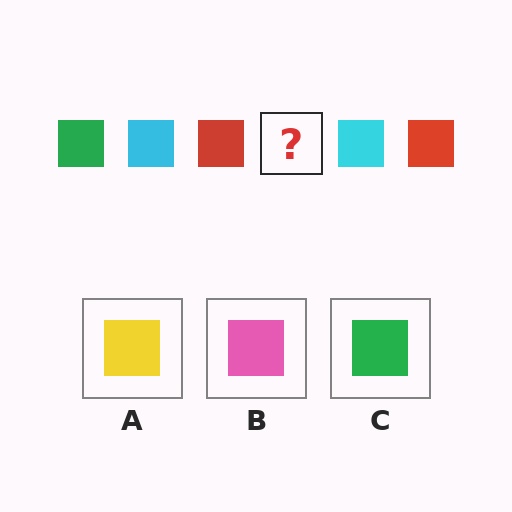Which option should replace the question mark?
Option C.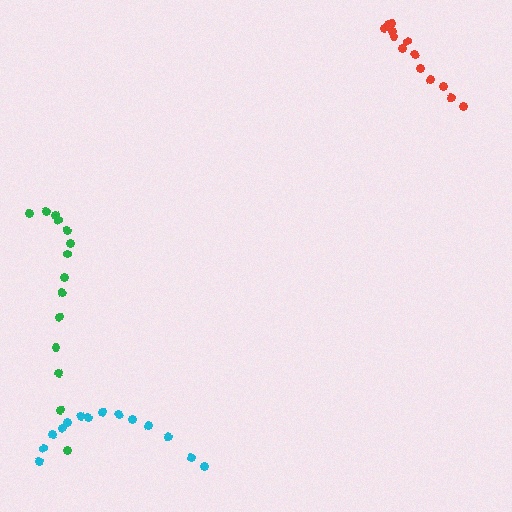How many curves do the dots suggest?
There are 3 distinct paths.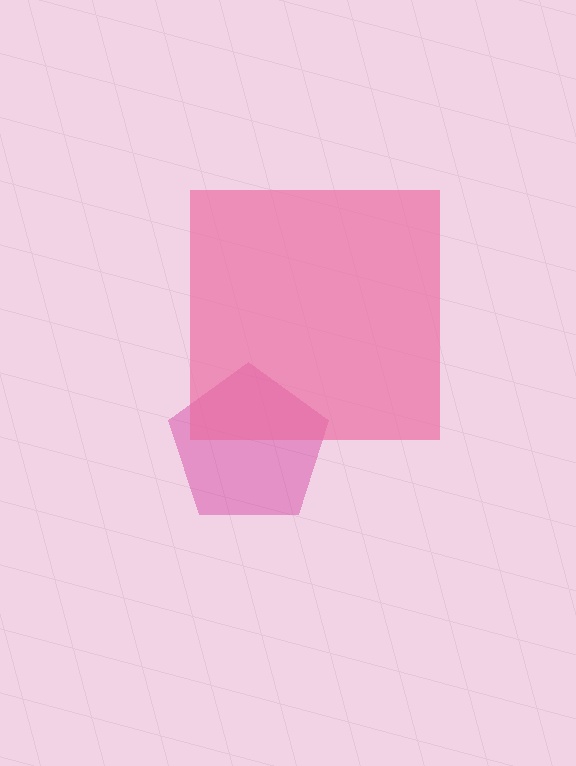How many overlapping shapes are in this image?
There are 2 overlapping shapes in the image.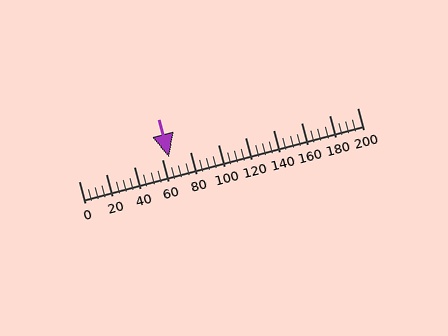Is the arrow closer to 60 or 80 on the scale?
The arrow is closer to 60.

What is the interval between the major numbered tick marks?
The major tick marks are spaced 20 units apart.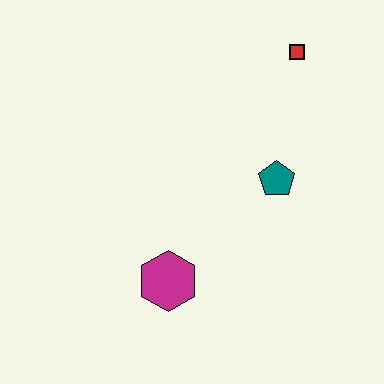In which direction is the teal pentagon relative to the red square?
The teal pentagon is below the red square.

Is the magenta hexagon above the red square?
No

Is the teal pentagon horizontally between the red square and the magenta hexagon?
Yes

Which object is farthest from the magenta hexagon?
The red square is farthest from the magenta hexagon.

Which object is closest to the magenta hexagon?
The teal pentagon is closest to the magenta hexagon.